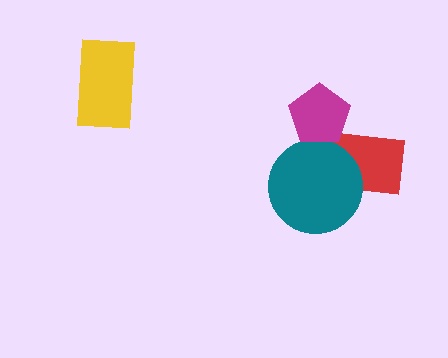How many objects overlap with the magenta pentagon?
1 object overlaps with the magenta pentagon.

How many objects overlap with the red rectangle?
2 objects overlap with the red rectangle.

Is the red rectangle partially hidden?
Yes, it is partially covered by another shape.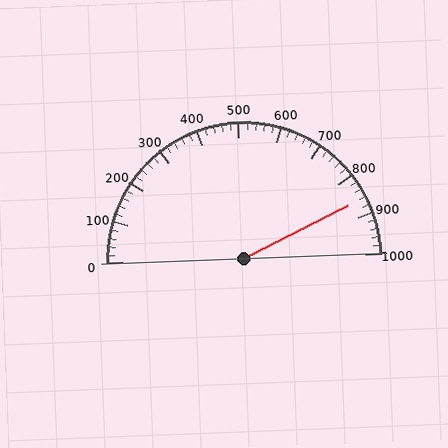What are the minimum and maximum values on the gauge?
The gauge ranges from 0 to 1000.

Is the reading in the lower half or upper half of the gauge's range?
The reading is in the upper half of the range (0 to 1000).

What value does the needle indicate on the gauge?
The needle indicates approximately 860.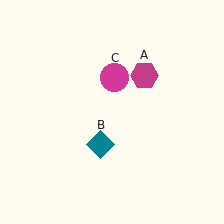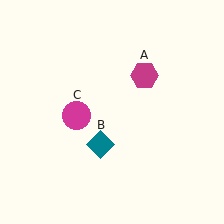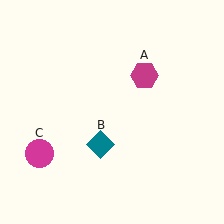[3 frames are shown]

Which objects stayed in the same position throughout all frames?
Magenta hexagon (object A) and teal diamond (object B) remained stationary.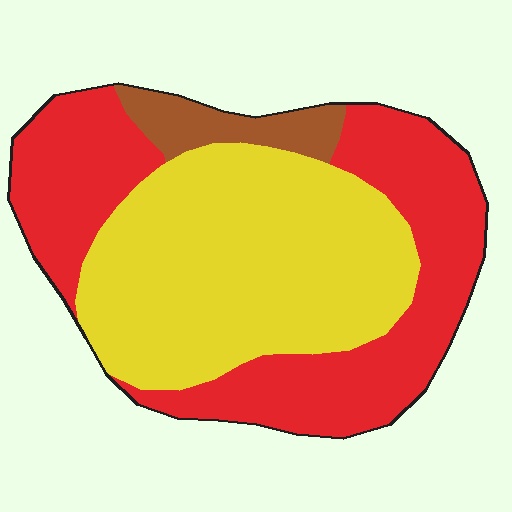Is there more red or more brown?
Red.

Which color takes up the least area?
Brown, at roughly 5%.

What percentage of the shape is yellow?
Yellow covers around 50% of the shape.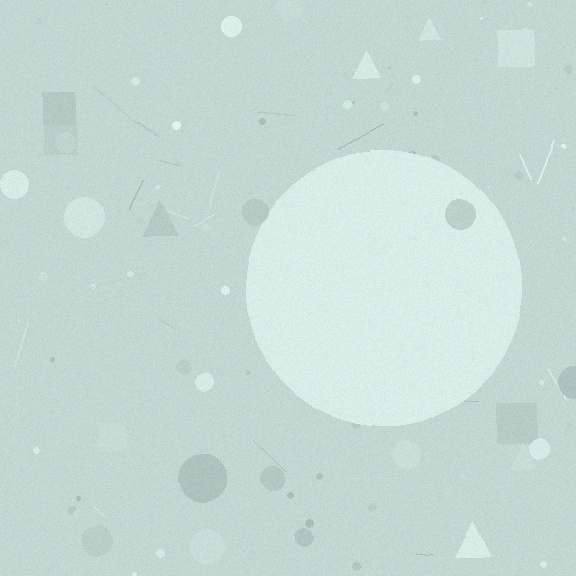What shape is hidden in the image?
A circle is hidden in the image.